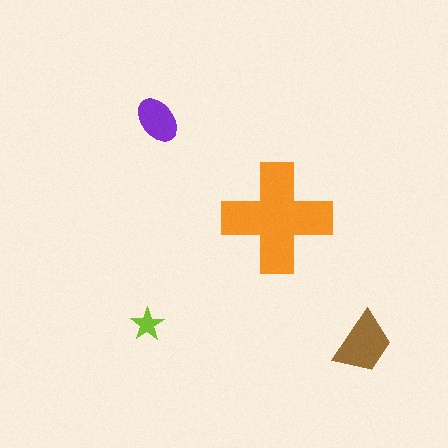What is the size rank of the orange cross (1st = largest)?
1st.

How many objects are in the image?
There are 4 objects in the image.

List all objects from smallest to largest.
The lime star, the purple ellipse, the brown trapezoid, the orange cross.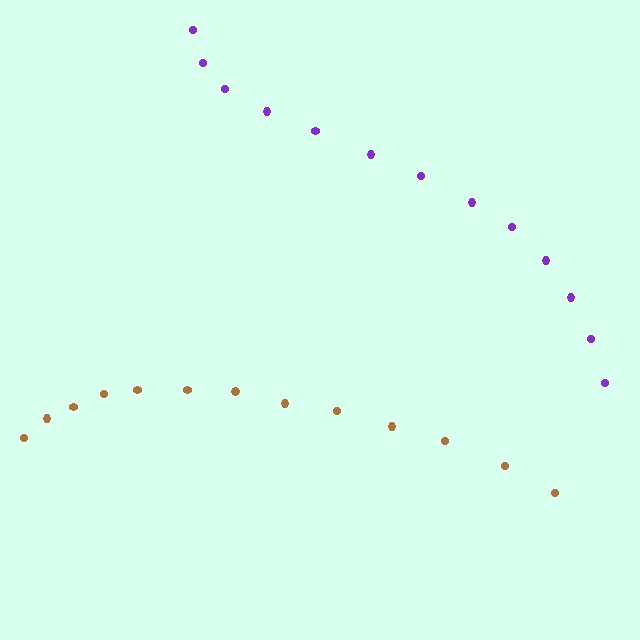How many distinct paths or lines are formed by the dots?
There are 2 distinct paths.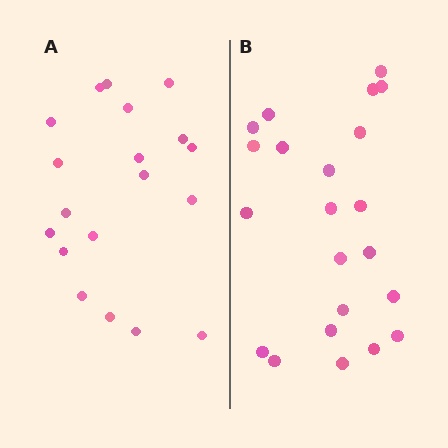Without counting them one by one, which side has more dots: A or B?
Region B (the right region) has more dots.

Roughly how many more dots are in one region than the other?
Region B has just a few more — roughly 2 or 3 more dots than region A.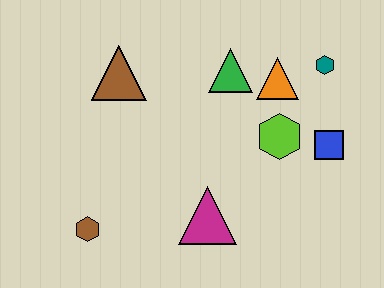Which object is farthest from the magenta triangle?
The teal hexagon is farthest from the magenta triangle.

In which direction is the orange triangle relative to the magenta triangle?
The orange triangle is above the magenta triangle.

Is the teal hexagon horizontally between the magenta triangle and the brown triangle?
No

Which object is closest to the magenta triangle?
The lime hexagon is closest to the magenta triangle.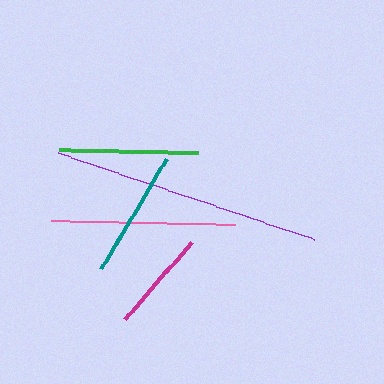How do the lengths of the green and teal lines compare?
The green and teal lines are approximately the same length.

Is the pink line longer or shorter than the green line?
The pink line is longer than the green line.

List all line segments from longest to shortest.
From longest to shortest: purple, pink, green, teal, magenta.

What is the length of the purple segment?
The purple segment is approximately 270 pixels long.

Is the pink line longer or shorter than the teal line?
The pink line is longer than the teal line.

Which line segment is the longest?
The purple line is the longest at approximately 270 pixels.